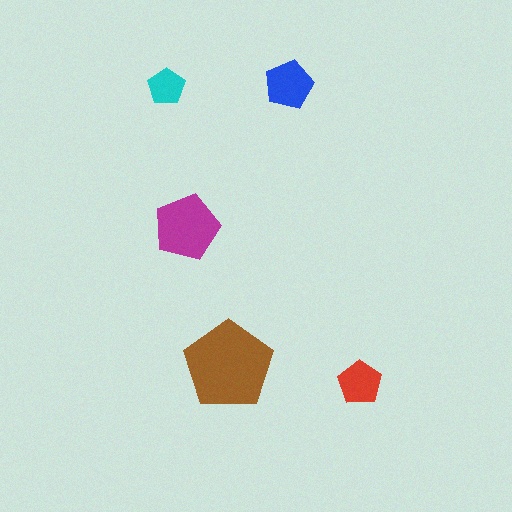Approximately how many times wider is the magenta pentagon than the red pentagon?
About 1.5 times wider.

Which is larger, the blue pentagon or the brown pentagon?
The brown one.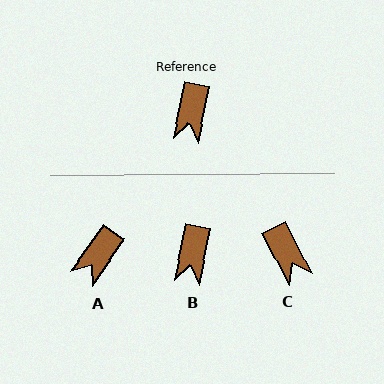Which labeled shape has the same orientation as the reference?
B.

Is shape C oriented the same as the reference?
No, it is off by about 39 degrees.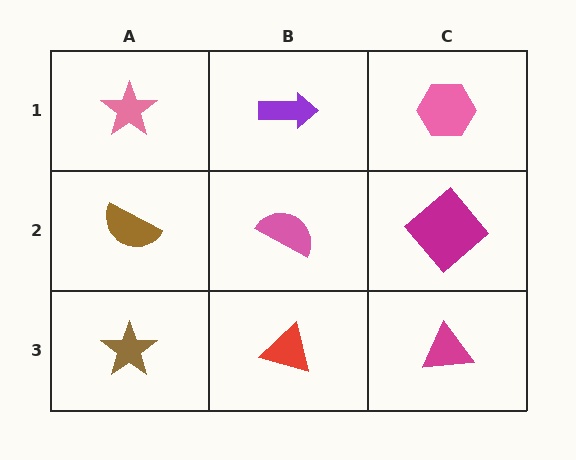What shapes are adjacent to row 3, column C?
A magenta diamond (row 2, column C), a red triangle (row 3, column B).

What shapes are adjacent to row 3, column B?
A pink semicircle (row 2, column B), a brown star (row 3, column A), a magenta triangle (row 3, column C).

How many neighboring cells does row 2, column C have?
3.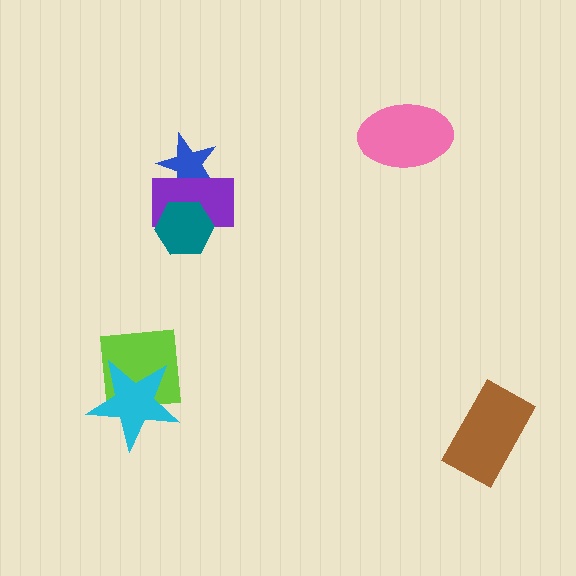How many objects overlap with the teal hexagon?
1 object overlaps with the teal hexagon.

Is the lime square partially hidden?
Yes, it is partially covered by another shape.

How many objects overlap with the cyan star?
1 object overlaps with the cyan star.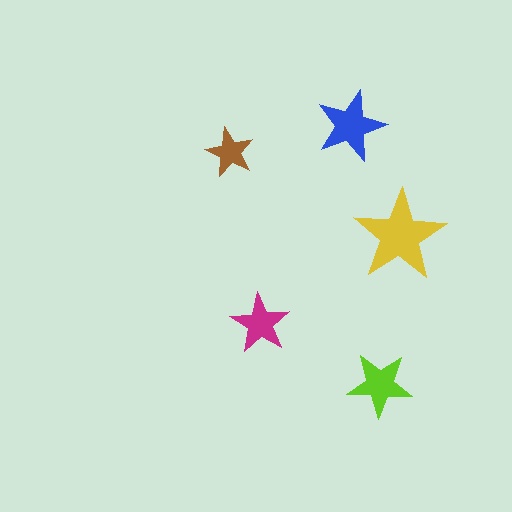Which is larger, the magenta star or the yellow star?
The yellow one.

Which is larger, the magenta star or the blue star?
The blue one.